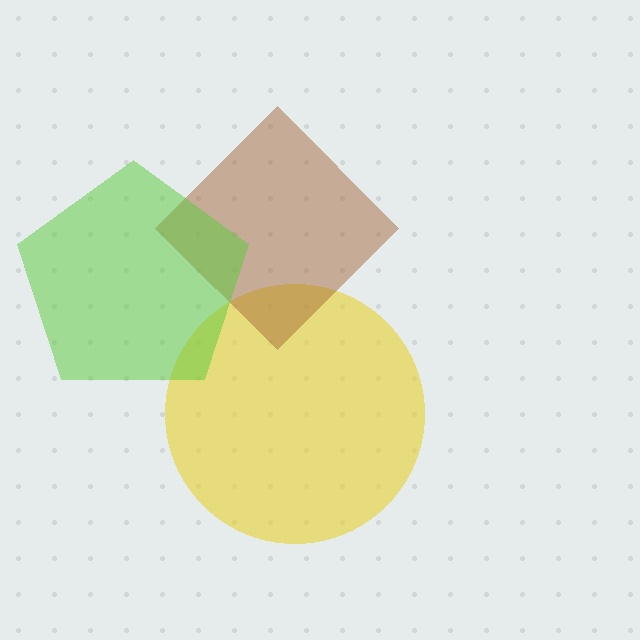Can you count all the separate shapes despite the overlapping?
Yes, there are 3 separate shapes.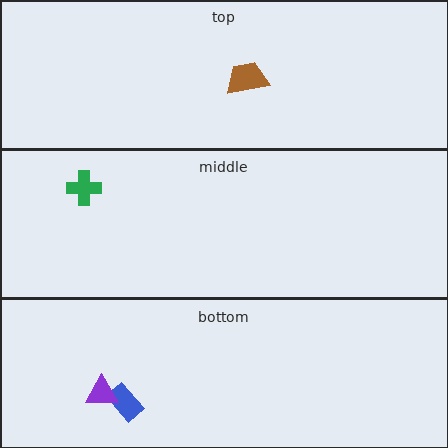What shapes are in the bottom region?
The blue rectangle, the purple triangle.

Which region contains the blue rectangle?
The bottom region.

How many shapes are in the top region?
1.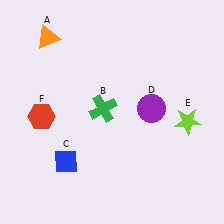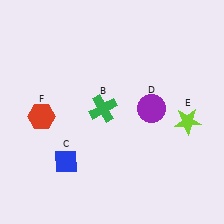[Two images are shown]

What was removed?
The orange triangle (A) was removed in Image 2.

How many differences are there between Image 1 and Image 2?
There is 1 difference between the two images.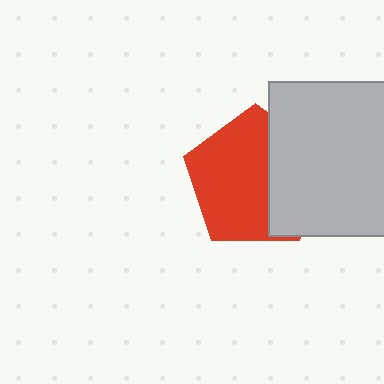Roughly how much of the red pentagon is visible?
About half of it is visible (roughly 63%).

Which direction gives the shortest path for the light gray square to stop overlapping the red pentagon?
Moving right gives the shortest separation.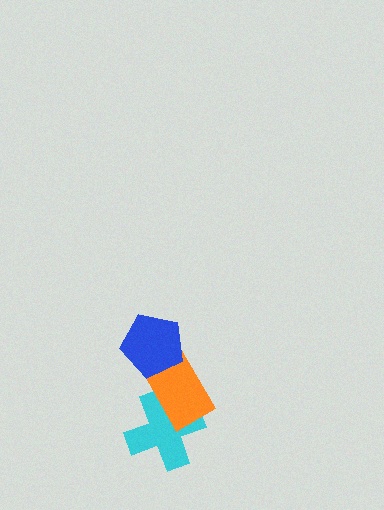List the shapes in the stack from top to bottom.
From top to bottom: the blue pentagon, the orange rectangle, the cyan cross.